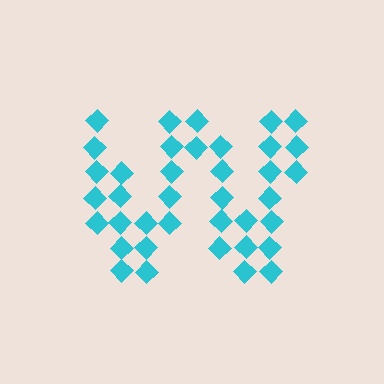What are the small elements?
The small elements are diamonds.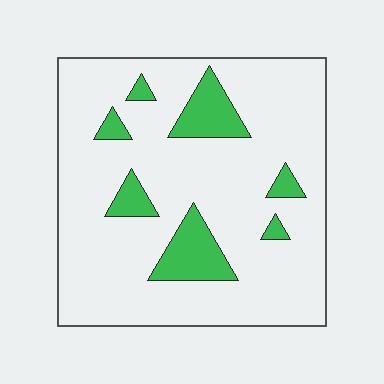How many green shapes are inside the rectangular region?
7.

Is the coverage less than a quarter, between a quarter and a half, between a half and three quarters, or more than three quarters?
Less than a quarter.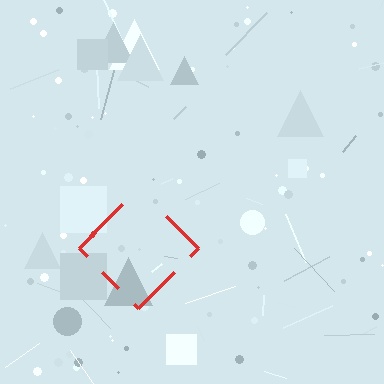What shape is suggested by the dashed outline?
The dashed outline suggests a diamond.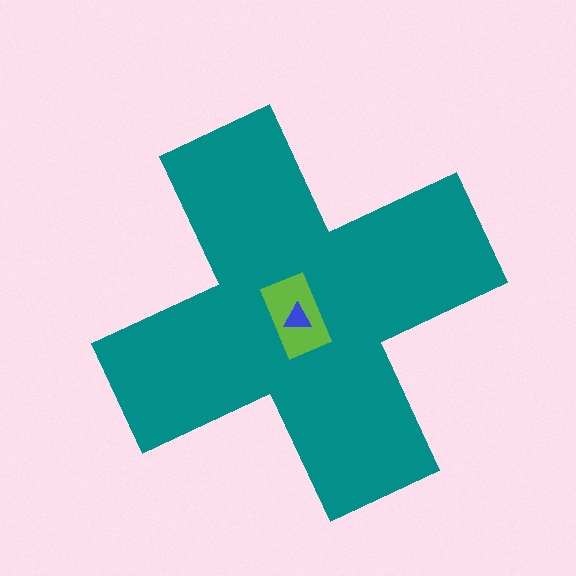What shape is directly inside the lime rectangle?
The blue triangle.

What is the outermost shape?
The teal cross.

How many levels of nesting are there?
3.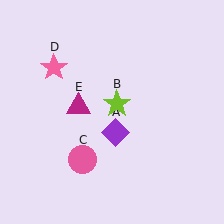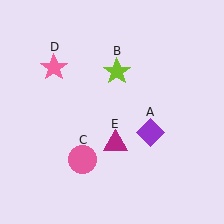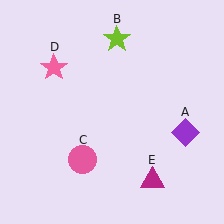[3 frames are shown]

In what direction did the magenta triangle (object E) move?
The magenta triangle (object E) moved down and to the right.